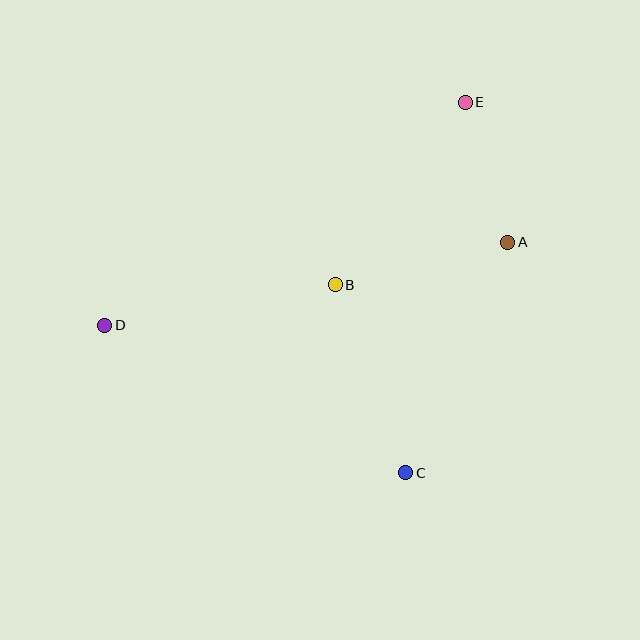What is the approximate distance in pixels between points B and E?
The distance between B and E is approximately 224 pixels.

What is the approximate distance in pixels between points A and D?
The distance between A and D is approximately 411 pixels.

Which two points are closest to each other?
Points A and E are closest to each other.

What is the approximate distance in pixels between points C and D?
The distance between C and D is approximately 335 pixels.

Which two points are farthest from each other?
Points D and E are farthest from each other.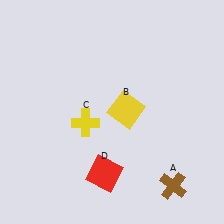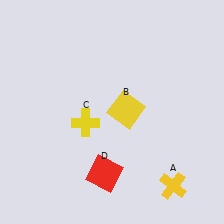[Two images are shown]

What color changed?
The cross (A) changed from brown in Image 1 to yellow in Image 2.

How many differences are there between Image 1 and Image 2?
There is 1 difference between the two images.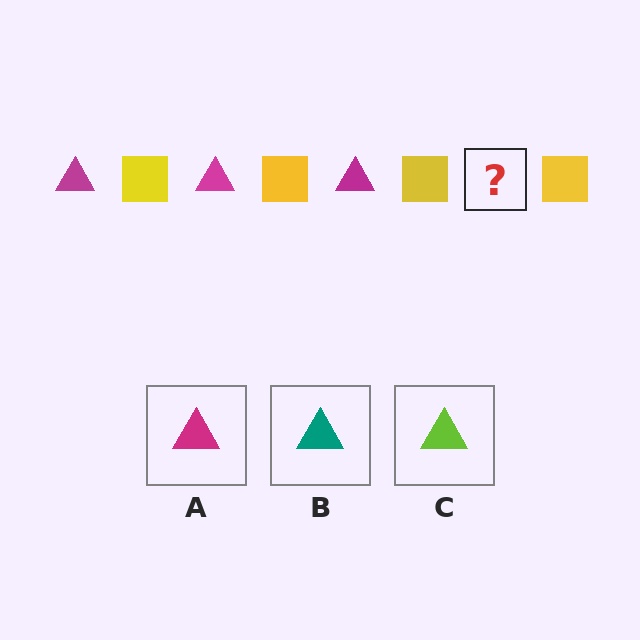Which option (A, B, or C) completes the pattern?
A.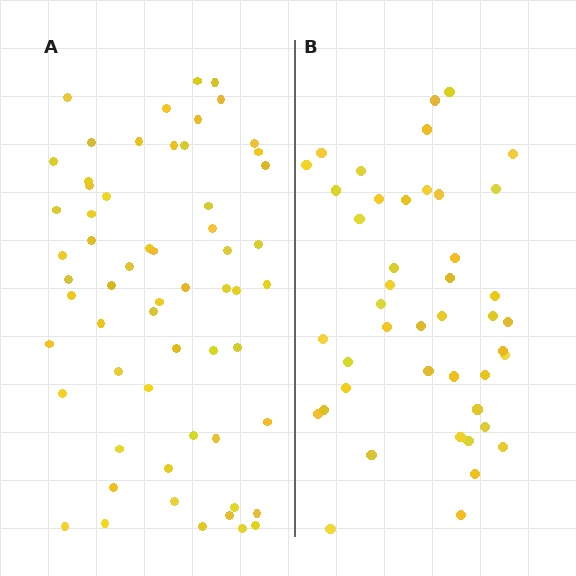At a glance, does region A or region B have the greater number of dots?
Region A (the left region) has more dots.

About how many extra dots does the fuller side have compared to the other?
Region A has approximately 15 more dots than region B.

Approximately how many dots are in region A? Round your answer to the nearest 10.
About 60 dots.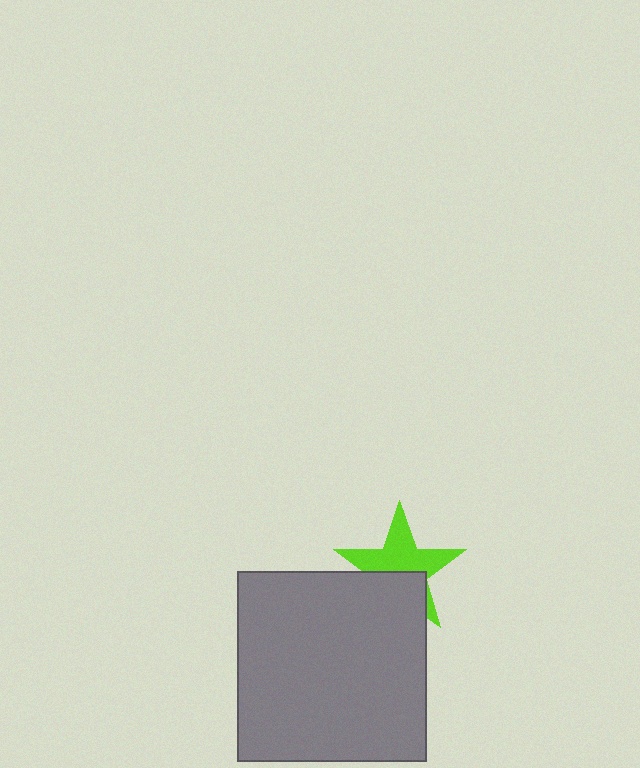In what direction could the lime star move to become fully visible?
The lime star could move up. That would shift it out from behind the gray square entirely.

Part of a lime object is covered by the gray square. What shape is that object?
It is a star.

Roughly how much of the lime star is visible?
About half of it is visible (roughly 60%).